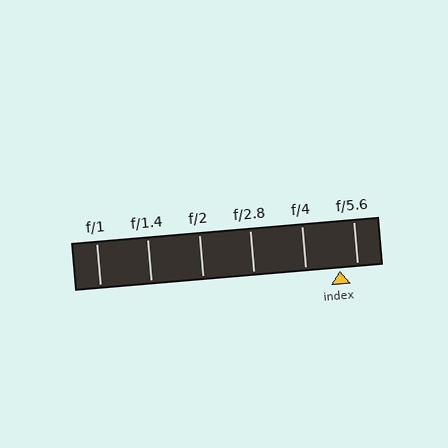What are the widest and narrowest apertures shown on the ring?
The widest aperture shown is f/1 and the narrowest is f/5.6.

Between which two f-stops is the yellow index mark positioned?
The index mark is between f/4 and f/5.6.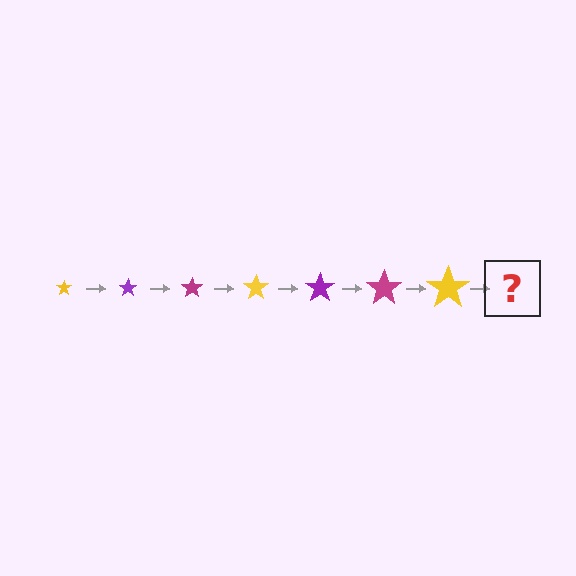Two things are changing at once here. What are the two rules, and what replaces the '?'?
The two rules are that the star grows larger each step and the color cycles through yellow, purple, and magenta. The '?' should be a purple star, larger than the previous one.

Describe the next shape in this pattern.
It should be a purple star, larger than the previous one.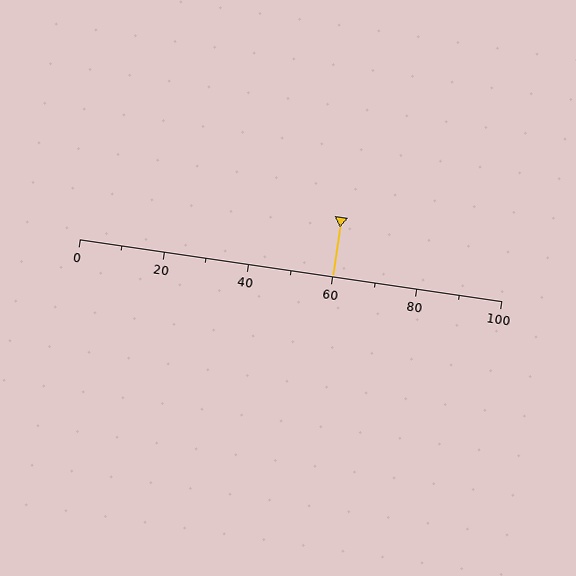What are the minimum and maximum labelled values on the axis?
The axis runs from 0 to 100.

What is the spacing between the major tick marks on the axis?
The major ticks are spaced 20 apart.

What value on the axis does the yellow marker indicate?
The marker indicates approximately 60.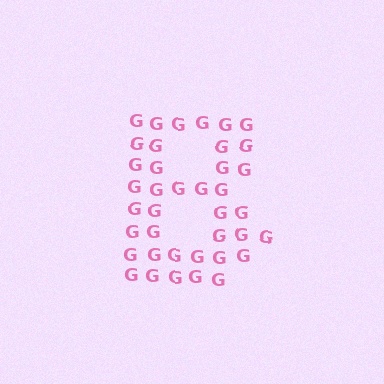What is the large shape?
The large shape is the letter B.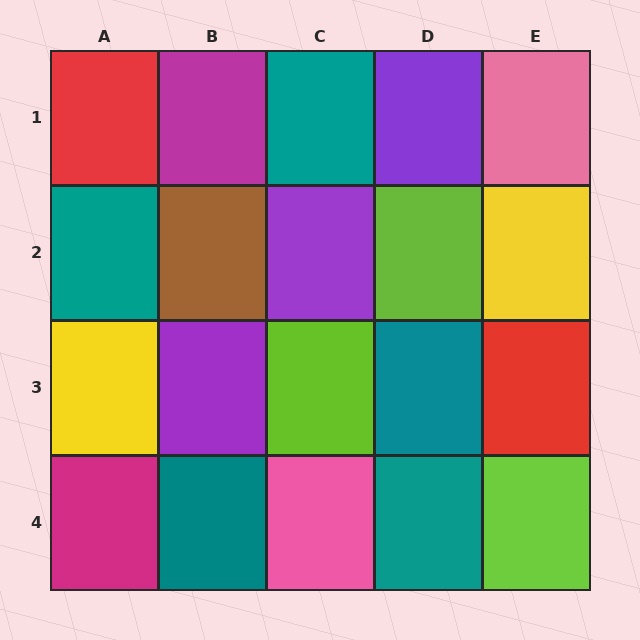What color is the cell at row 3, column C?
Lime.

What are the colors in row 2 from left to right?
Teal, brown, purple, lime, yellow.